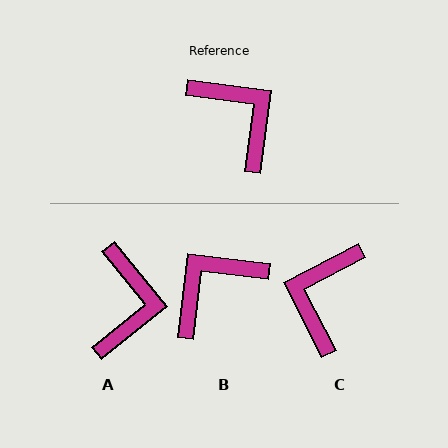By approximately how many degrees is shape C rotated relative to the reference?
Approximately 125 degrees counter-clockwise.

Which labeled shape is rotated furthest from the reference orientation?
C, about 125 degrees away.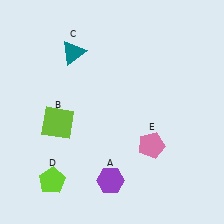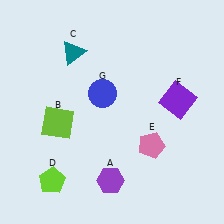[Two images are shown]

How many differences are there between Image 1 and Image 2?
There are 2 differences between the two images.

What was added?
A purple square (F), a blue circle (G) were added in Image 2.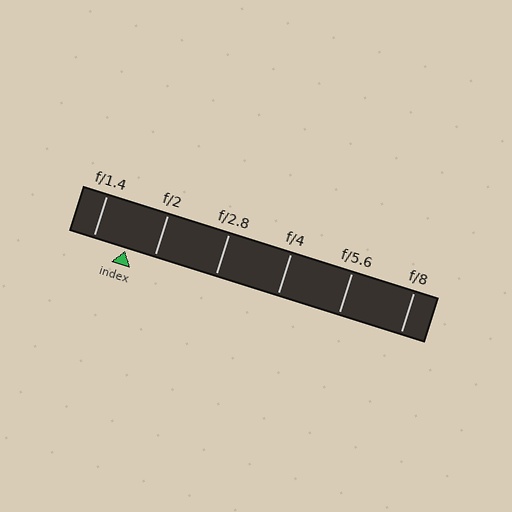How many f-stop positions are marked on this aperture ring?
There are 6 f-stop positions marked.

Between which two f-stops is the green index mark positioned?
The index mark is between f/1.4 and f/2.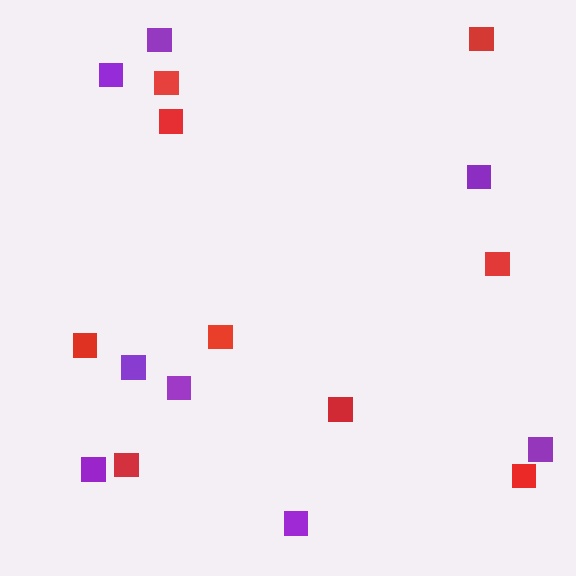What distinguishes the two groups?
There are 2 groups: one group of red squares (9) and one group of purple squares (8).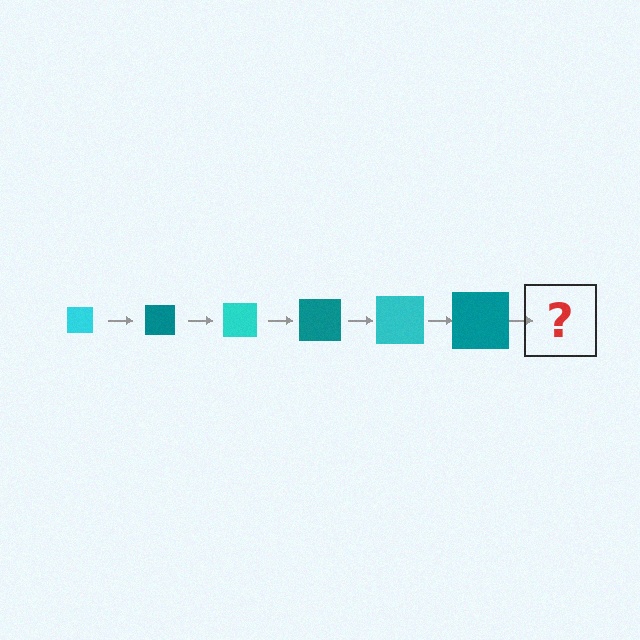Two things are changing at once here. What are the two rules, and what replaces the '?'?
The two rules are that the square grows larger each step and the color cycles through cyan and teal. The '?' should be a cyan square, larger than the previous one.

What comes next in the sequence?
The next element should be a cyan square, larger than the previous one.